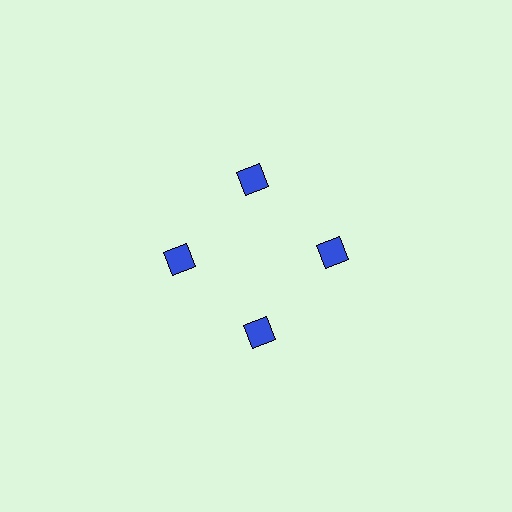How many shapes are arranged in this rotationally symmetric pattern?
There are 4 shapes, arranged in 4 groups of 1.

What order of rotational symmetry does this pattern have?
This pattern has 4-fold rotational symmetry.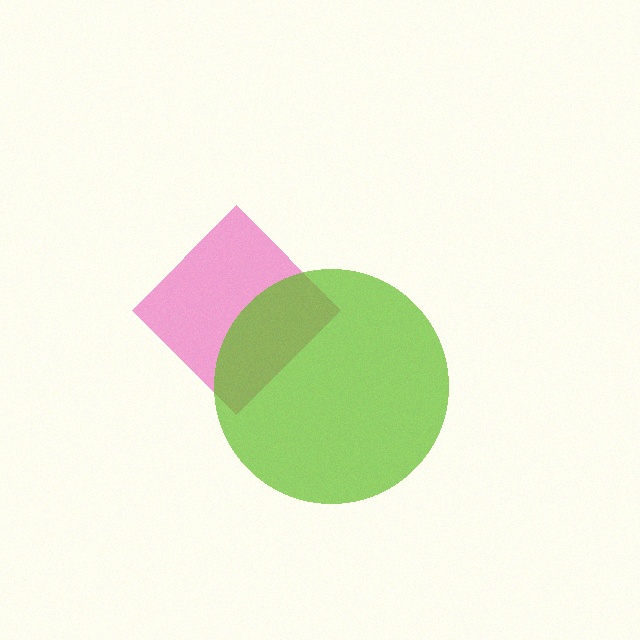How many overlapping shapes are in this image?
There are 2 overlapping shapes in the image.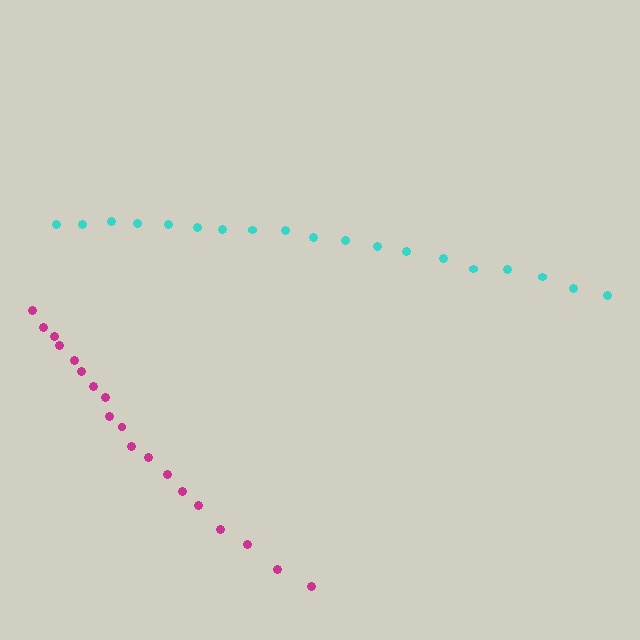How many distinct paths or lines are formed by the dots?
There are 2 distinct paths.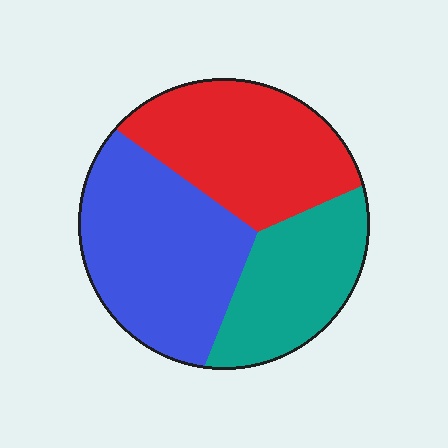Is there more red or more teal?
Red.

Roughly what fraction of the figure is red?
Red takes up between a third and a half of the figure.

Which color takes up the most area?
Blue, at roughly 40%.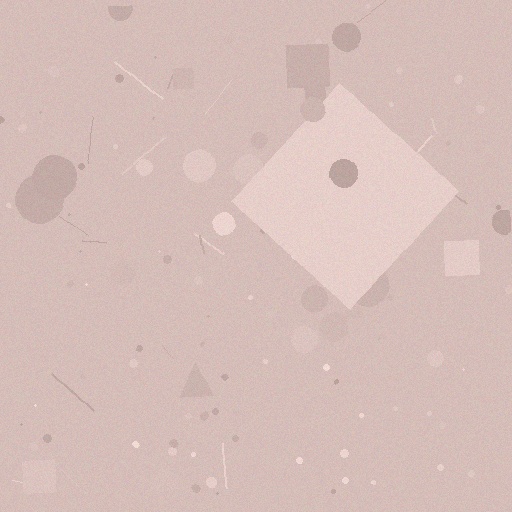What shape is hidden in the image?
A diamond is hidden in the image.